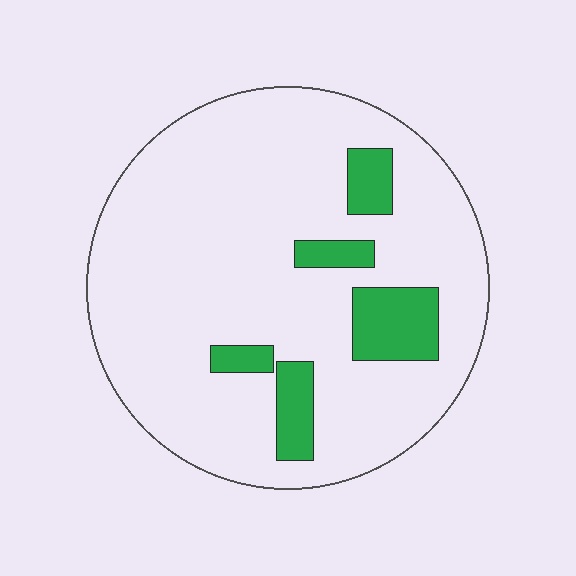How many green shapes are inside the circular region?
5.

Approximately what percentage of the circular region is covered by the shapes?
Approximately 15%.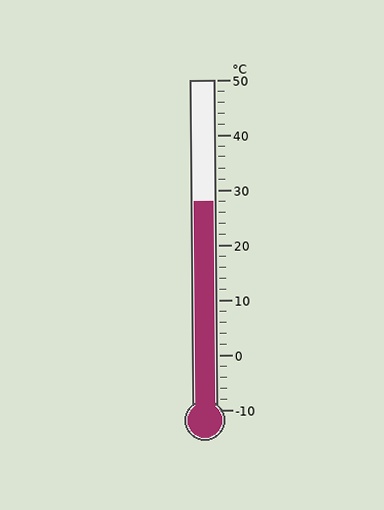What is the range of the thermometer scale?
The thermometer scale ranges from -10°C to 50°C.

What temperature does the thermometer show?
The thermometer shows approximately 28°C.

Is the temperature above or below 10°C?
The temperature is above 10°C.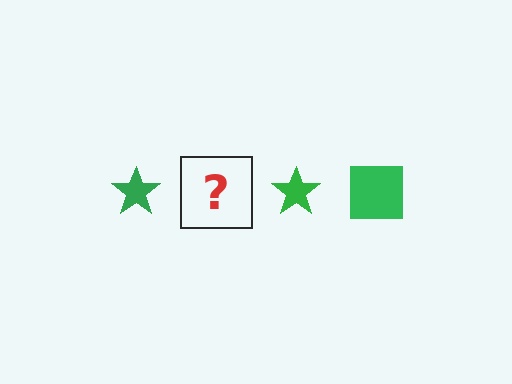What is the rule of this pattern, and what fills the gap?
The rule is that the pattern cycles through star, square shapes in green. The gap should be filled with a green square.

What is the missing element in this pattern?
The missing element is a green square.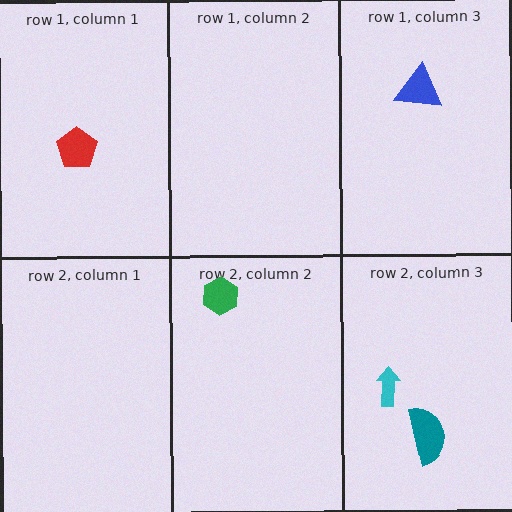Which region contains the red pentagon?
The row 1, column 1 region.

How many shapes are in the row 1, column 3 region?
1.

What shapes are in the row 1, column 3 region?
The blue triangle.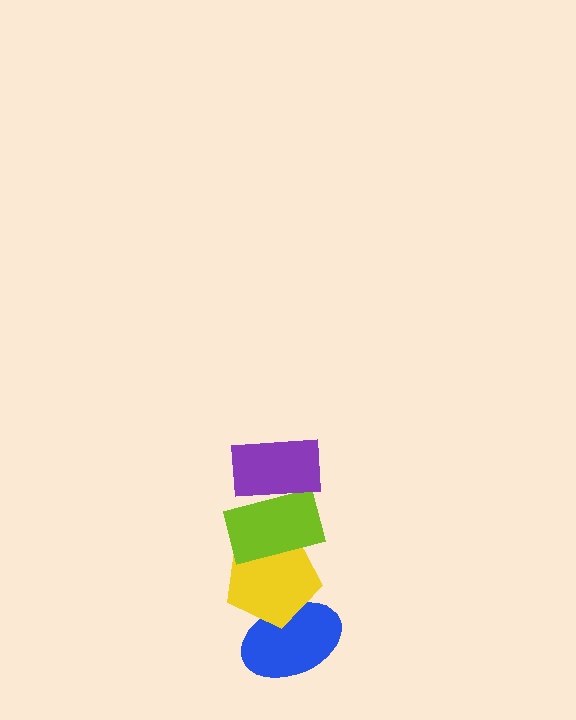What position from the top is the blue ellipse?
The blue ellipse is 4th from the top.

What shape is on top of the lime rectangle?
The purple rectangle is on top of the lime rectangle.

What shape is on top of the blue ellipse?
The yellow pentagon is on top of the blue ellipse.